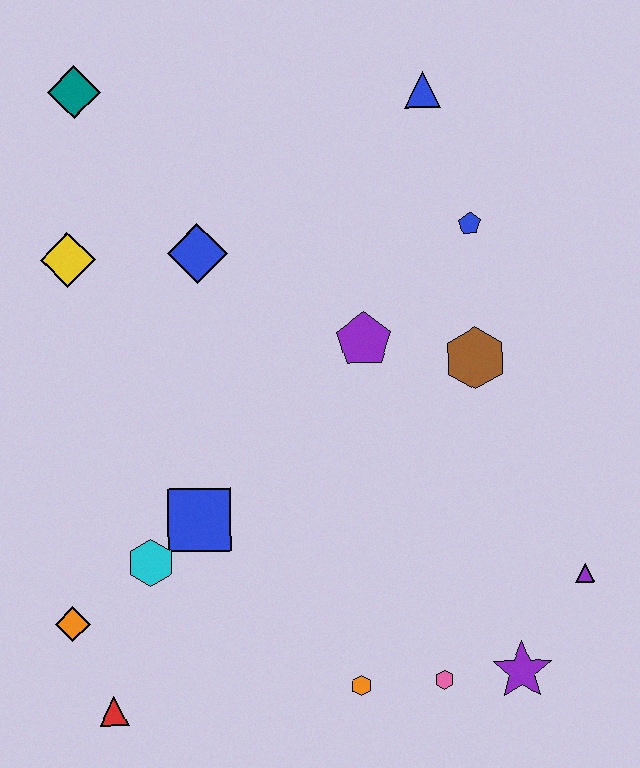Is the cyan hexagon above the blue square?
No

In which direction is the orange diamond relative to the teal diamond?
The orange diamond is below the teal diamond.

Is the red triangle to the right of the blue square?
No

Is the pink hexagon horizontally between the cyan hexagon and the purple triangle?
Yes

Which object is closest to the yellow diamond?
The blue diamond is closest to the yellow diamond.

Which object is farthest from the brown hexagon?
The red triangle is farthest from the brown hexagon.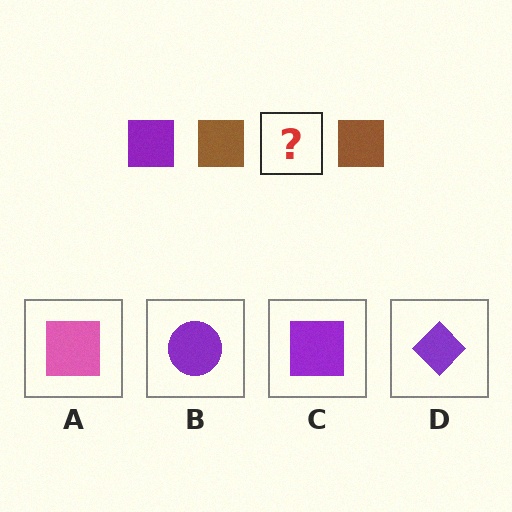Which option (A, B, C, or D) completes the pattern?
C.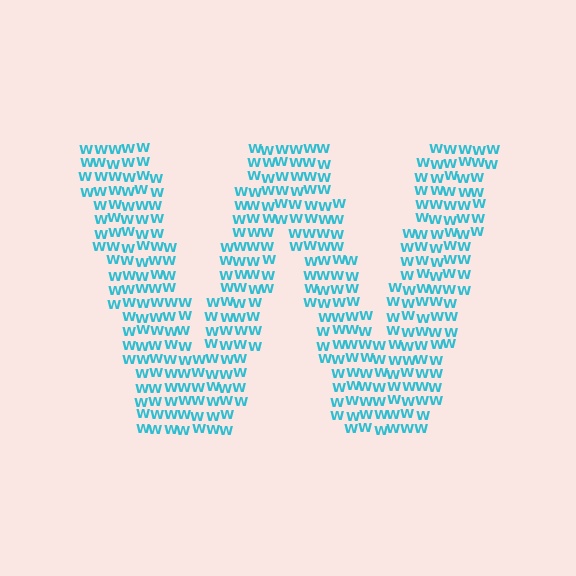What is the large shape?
The large shape is the letter W.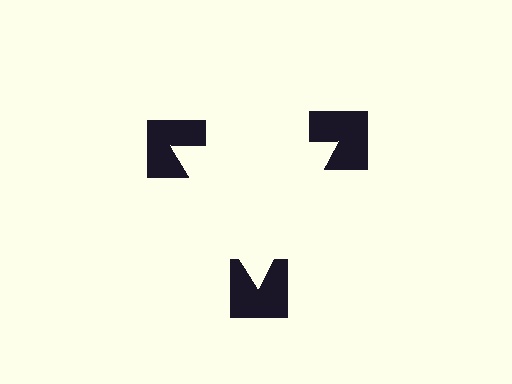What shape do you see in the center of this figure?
An illusory triangle — its edges are inferred from the aligned wedge cuts in the notched squares, not physically drawn.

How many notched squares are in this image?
There are 3 — one at each vertex of the illusory triangle.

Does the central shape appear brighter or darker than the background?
It typically appears slightly brighter than the background, even though no actual brightness change is drawn.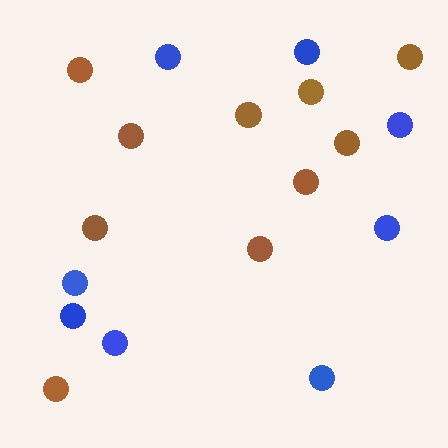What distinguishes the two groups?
There are 2 groups: one group of brown circles (10) and one group of blue circles (8).